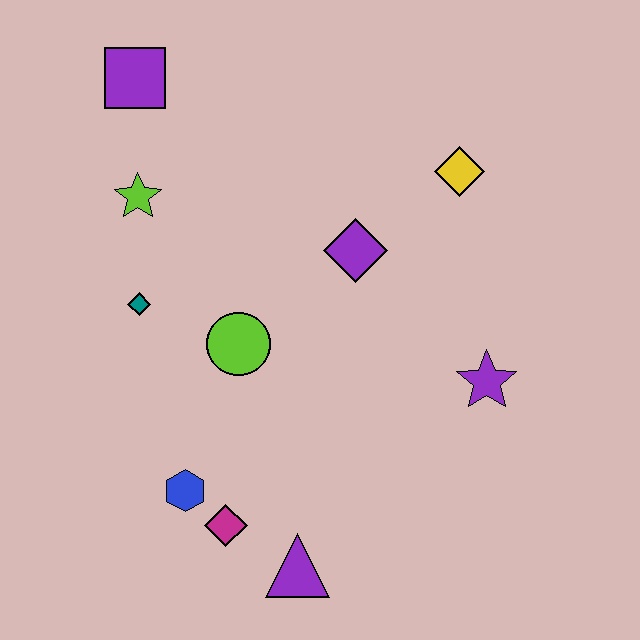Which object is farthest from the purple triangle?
The purple square is farthest from the purple triangle.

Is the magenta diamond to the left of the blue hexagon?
No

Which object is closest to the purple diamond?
The yellow diamond is closest to the purple diamond.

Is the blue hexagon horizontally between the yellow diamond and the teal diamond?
Yes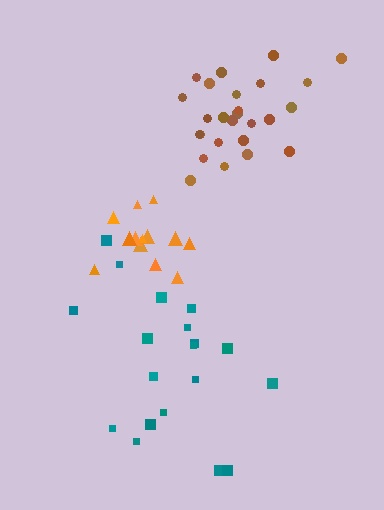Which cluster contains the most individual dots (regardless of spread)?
Brown (26).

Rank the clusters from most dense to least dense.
orange, brown, teal.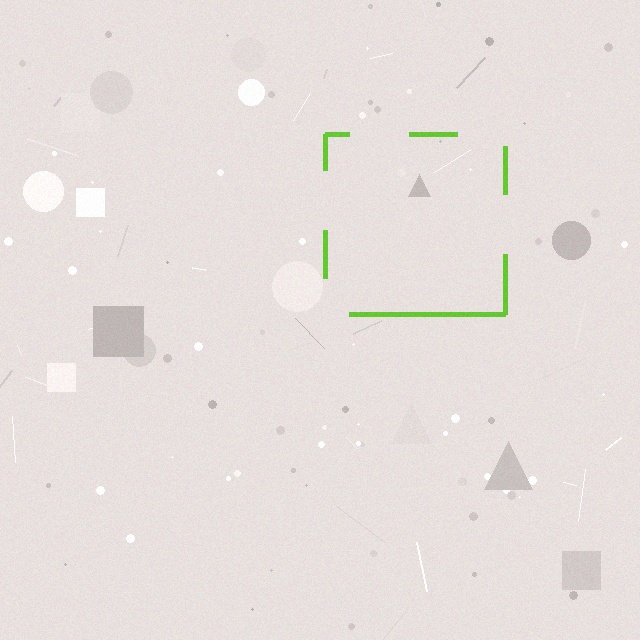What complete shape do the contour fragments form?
The contour fragments form a square.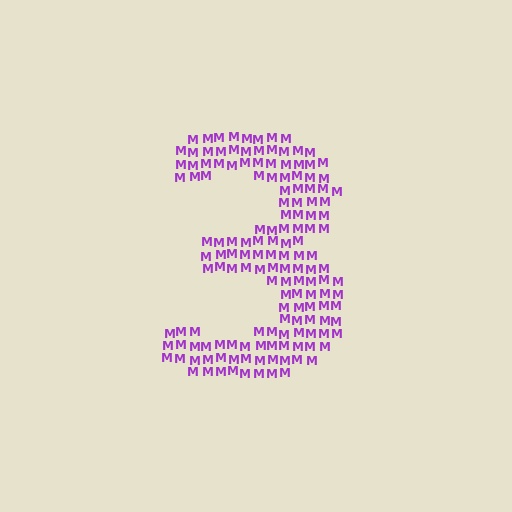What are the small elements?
The small elements are letter M's.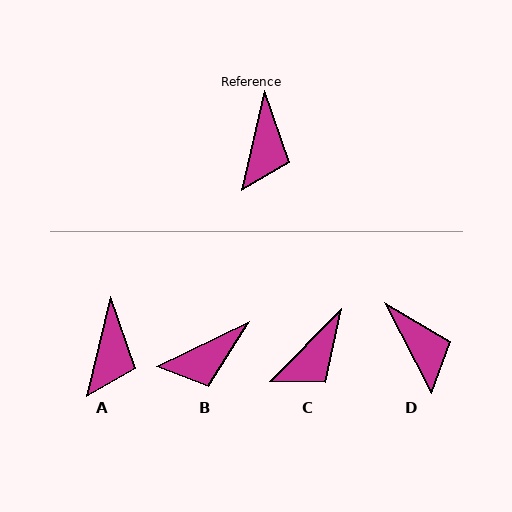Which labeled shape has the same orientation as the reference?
A.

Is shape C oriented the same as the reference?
No, it is off by about 31 degrees.